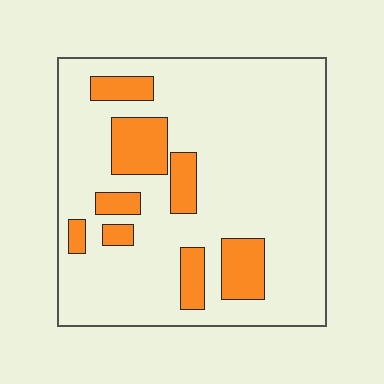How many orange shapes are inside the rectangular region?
8.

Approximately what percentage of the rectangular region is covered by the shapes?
Approximately 20%.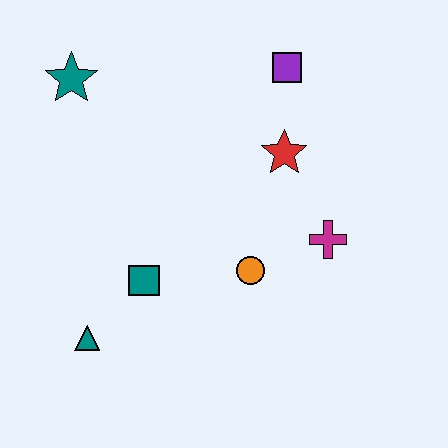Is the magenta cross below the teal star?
Yes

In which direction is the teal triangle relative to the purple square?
The teal triangle is below the purple square.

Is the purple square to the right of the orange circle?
Yes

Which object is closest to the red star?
The purple square is closest to the red star.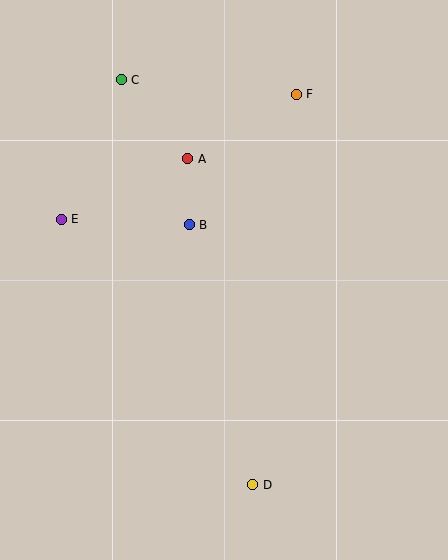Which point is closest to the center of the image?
Point B at (189, 225) is closest to the center.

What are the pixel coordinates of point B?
Point B is at (189, 225).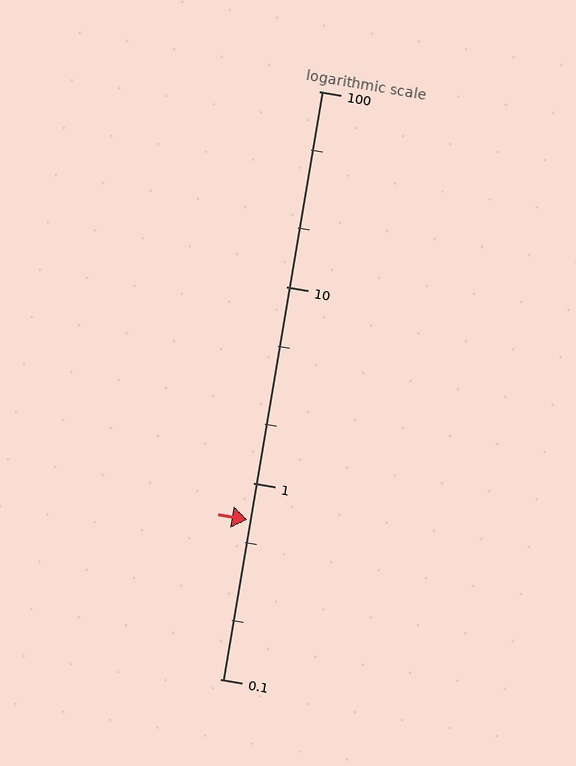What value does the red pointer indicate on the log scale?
The pointer indicates approximately 0.65.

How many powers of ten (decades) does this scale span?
The scale spans 3 decades, from 0.1 to 100.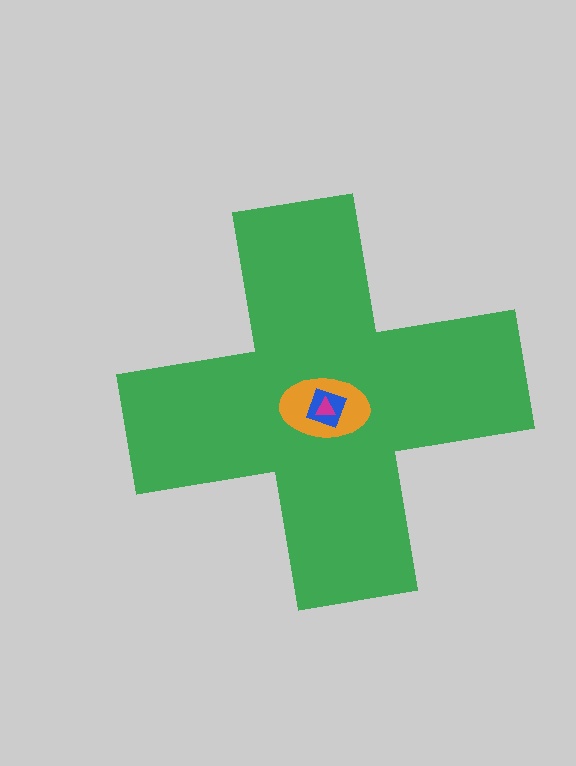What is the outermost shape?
The green cross.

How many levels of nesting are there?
4.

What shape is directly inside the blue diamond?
The magenta triangle.